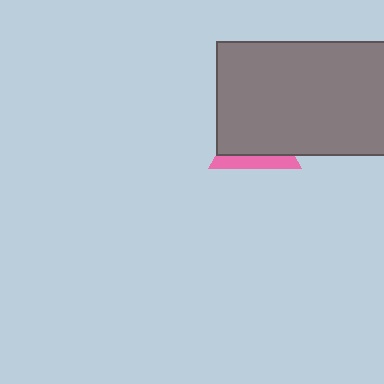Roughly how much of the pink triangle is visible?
A small part of it is visible (roughly 31%).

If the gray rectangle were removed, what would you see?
You would see the complete pink triangle.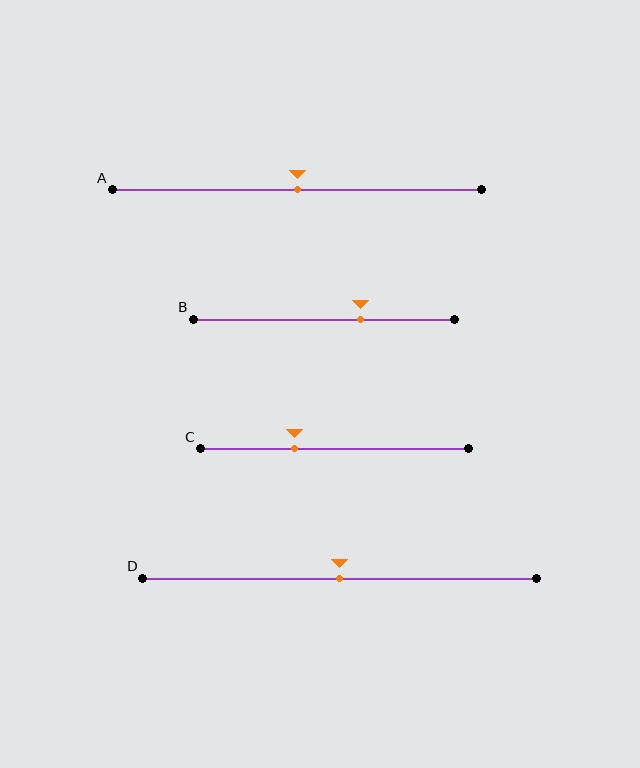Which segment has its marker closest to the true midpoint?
Segment A has its marker closest to the true midpoint.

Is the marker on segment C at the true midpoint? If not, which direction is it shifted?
No, the marker on segment C is shifted to the left by about 15% of the segment length.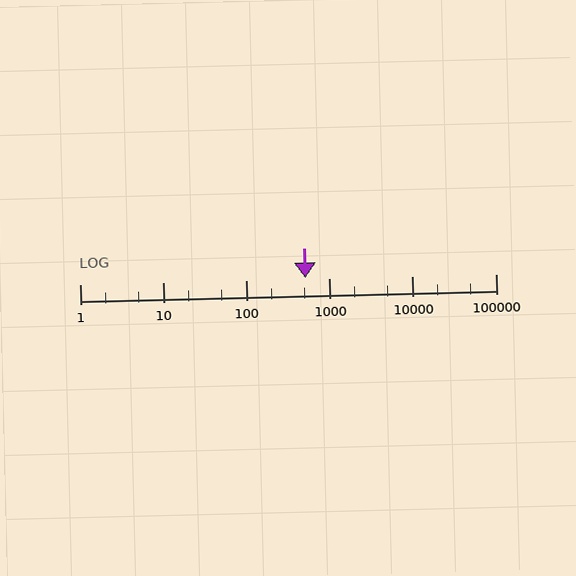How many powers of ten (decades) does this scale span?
The scale spans 5 decades, from 1 to 100000.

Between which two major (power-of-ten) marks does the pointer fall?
The pointer is between 100 and 1000.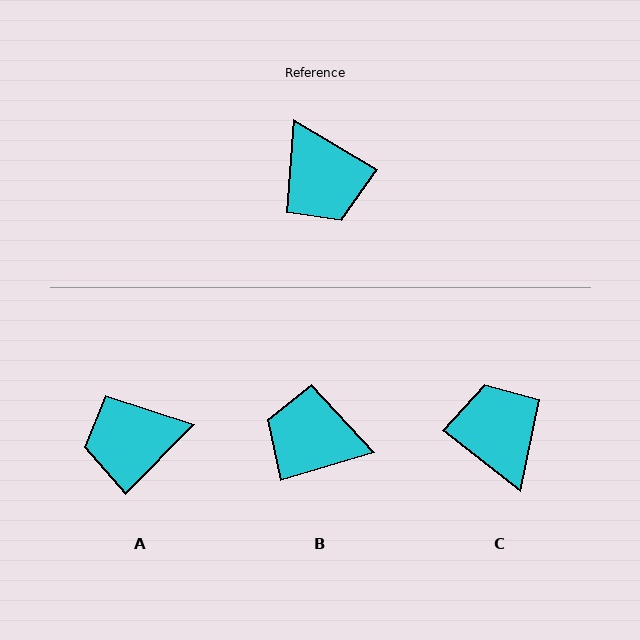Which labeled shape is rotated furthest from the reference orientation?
C, about 173 degrees away.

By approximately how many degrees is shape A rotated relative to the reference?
Approximately 104 degrees clockwise.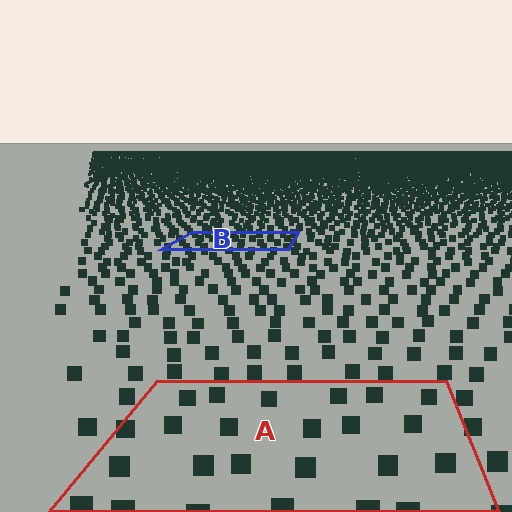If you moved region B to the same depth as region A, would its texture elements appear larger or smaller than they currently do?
They would appear larger. At a closer depth, the same texture elements are projected at a bigger on-screen size.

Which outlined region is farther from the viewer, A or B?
Region B is farther from the viewer — the texture elements inside it appear smaller and more densely packed.